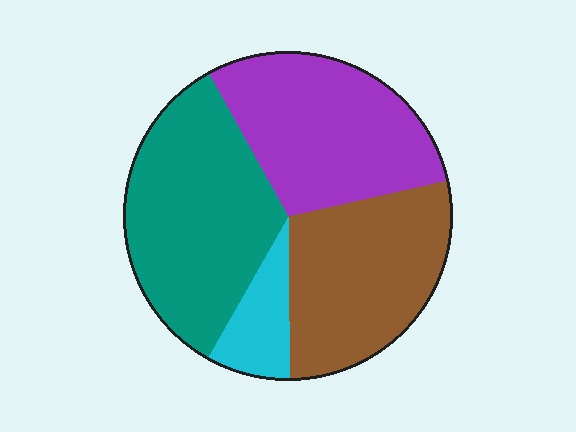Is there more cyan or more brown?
Brown.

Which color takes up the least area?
Cyan, at roughly 10%.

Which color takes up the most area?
Teal, at roughly 35%.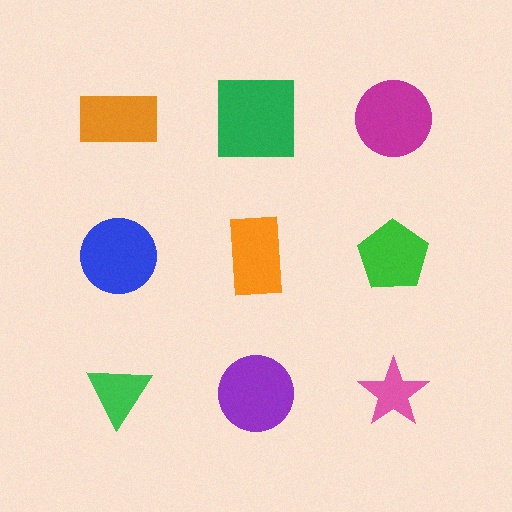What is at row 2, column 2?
An orange rectangle.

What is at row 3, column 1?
A green triangle.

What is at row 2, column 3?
A green pentagon.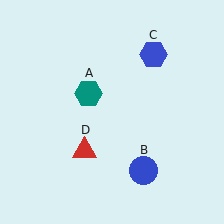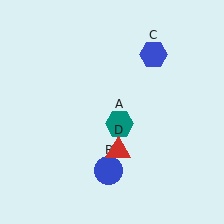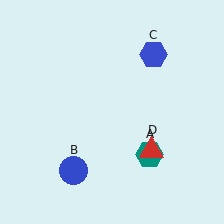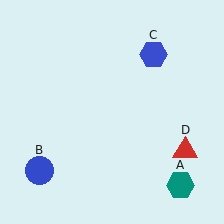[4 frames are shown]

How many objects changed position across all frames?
3 objects changed position: teal hexagon (object A), blue circle (object B), red triangle (object D).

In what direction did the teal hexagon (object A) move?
The teal hexagon (object A) moved down and to the right.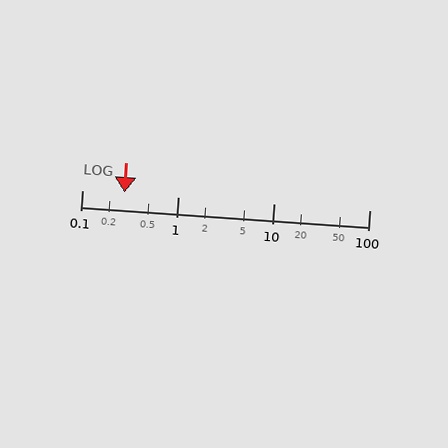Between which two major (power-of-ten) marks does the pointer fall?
The pointer is between 0.1 and 1.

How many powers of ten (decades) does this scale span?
The scale spans 3 decades, from 0.1 to 100.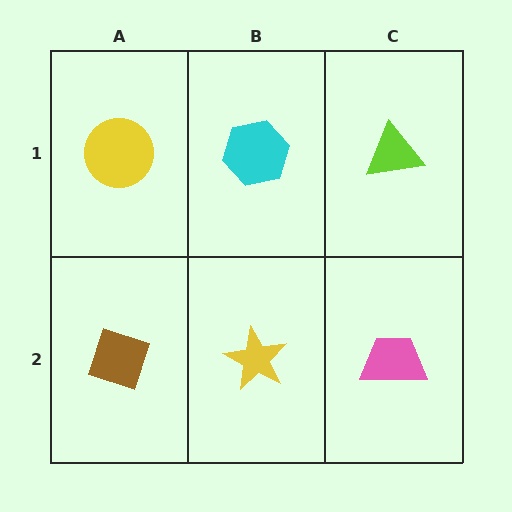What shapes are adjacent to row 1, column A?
A brown diamond (row 2, column A), a cyan hexagon (row 1, column B).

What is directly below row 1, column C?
A pink trapezoid.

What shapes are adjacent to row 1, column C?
A pink trapezoid (row 2, column C), a cyan hexagon (row 1, column B).